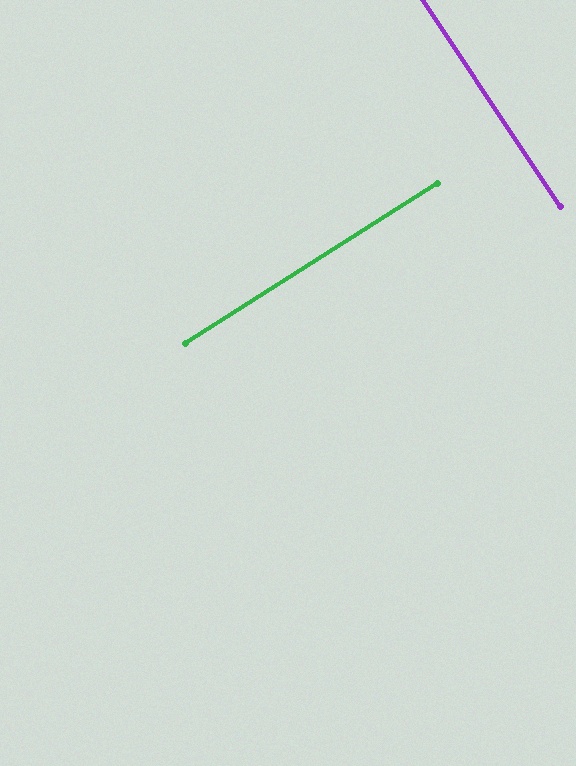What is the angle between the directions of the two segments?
Approximately 89 degrees.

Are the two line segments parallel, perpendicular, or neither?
Perpendicular — they meet at approximately 89°.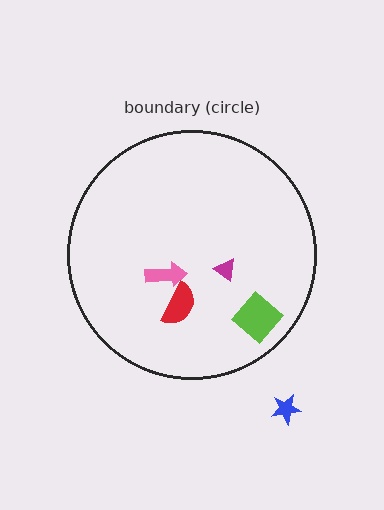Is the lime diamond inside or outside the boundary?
Inside.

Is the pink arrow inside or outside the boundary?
Inside.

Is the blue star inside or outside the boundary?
Outside.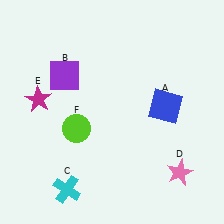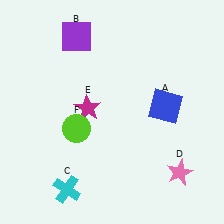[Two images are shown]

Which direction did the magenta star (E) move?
The magenta star (E) moved right.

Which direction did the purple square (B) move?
The purple square (B) moved up.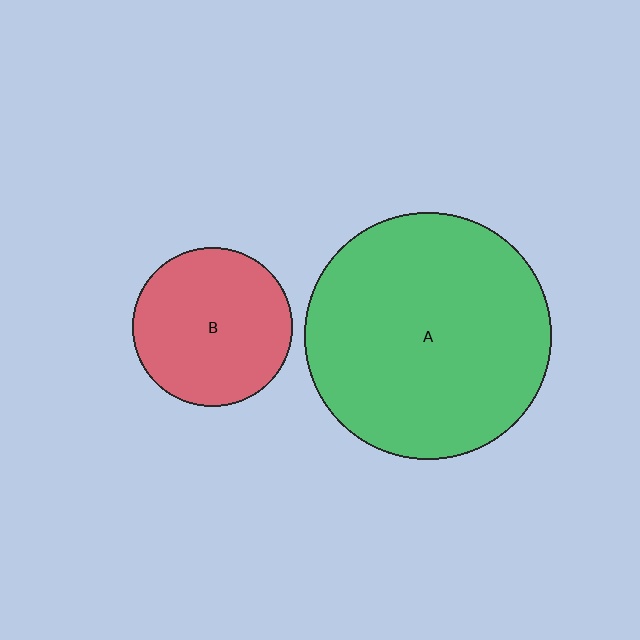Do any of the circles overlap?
No, none of the circles overlap.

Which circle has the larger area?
Circle A (green).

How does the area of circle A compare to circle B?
Approximately 2.4 times.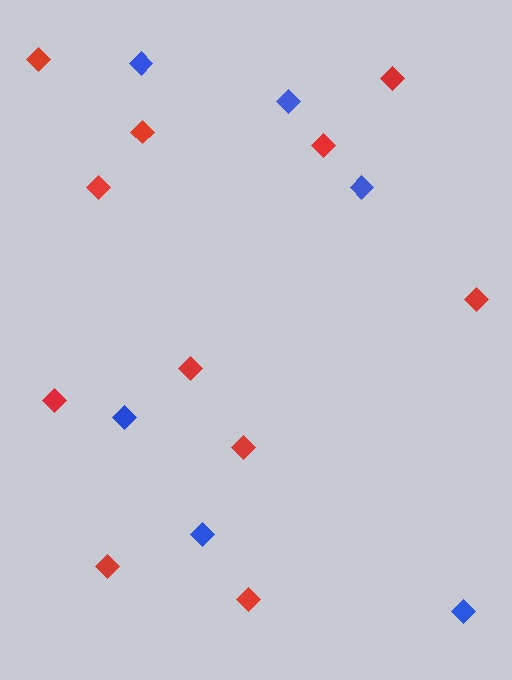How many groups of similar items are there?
There are 2 groups: one group of red diamonds (11) and one group of blue diamonds (6).